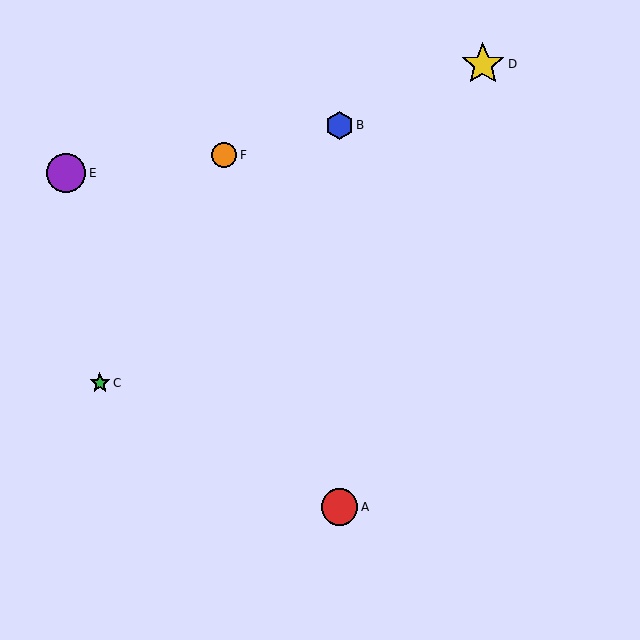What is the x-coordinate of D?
Object D is at x≈483.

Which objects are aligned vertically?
Objects A, B are aligned vertically.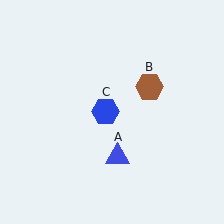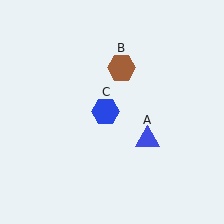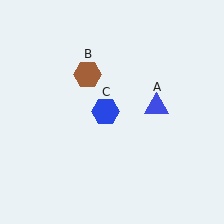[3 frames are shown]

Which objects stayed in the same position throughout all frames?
Blue hexagon (object C) remained stationary.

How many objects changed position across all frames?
2 objects changed position: blue triangle (object A), brown hexagon (object B).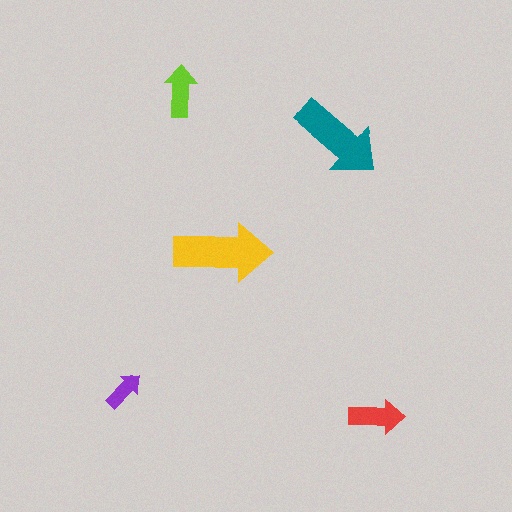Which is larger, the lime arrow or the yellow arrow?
The yellow one.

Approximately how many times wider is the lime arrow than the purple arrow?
About 1.5 times wider.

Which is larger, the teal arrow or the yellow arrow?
The yellow one.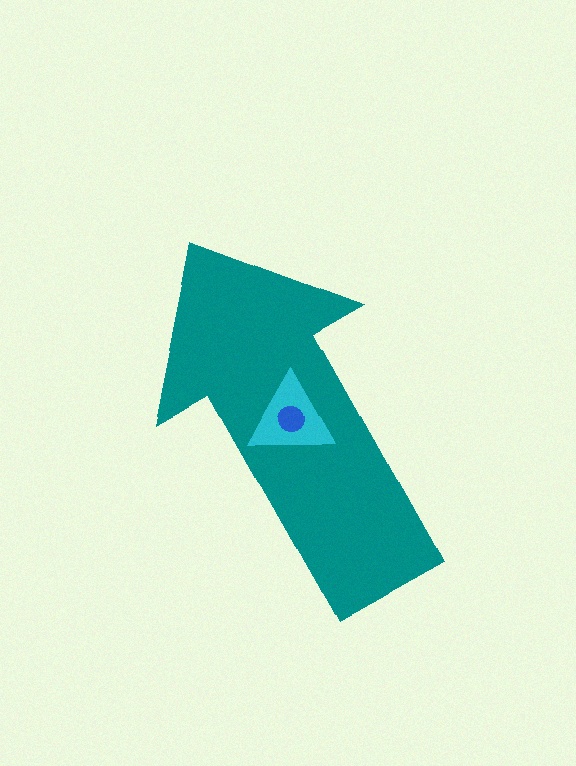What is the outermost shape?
The teal arrow.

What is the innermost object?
The blue circle.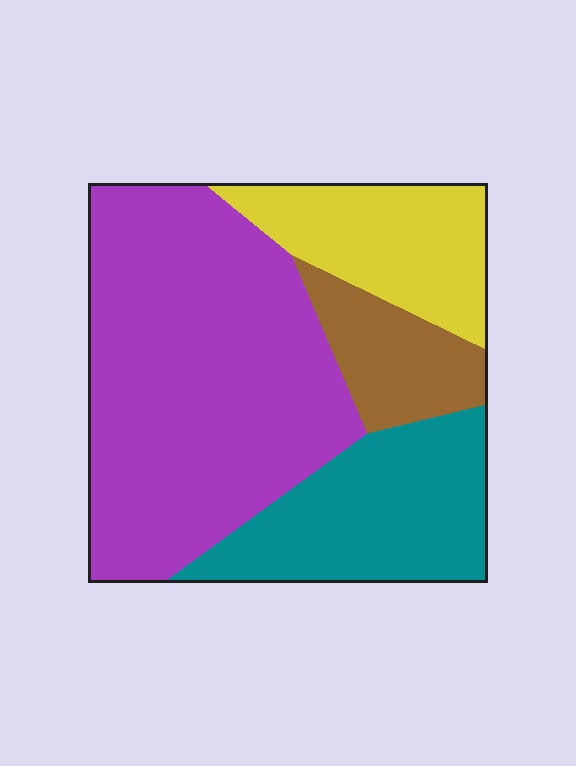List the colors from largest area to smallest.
From largest to smallest: purple, teal, yellow, brown.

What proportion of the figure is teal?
Teal covers 22% of the figure.